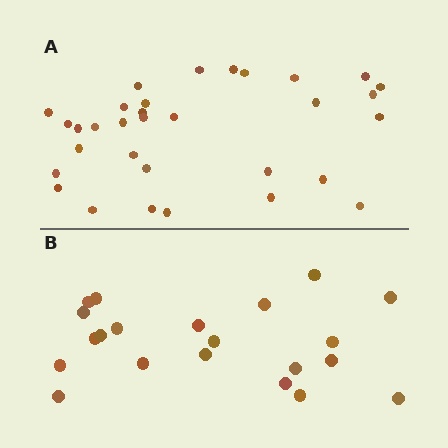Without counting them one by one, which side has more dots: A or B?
Region A (the top region) has more dots.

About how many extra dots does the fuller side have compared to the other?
Region A has roughly 12 or so more dots than region B.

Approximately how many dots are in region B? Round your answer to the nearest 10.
About 20 dots. (The exact count is 21, which rounds to 20.)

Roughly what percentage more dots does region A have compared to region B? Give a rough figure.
About 50% more.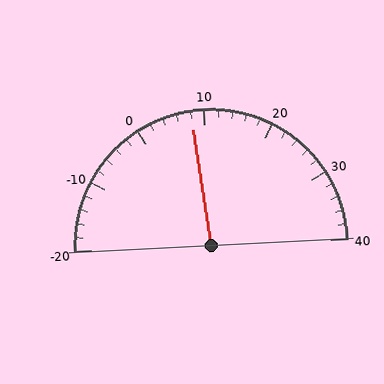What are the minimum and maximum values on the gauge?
The gauge ranges from -20 to 40.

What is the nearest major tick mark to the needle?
The nearest major tick mark is 10.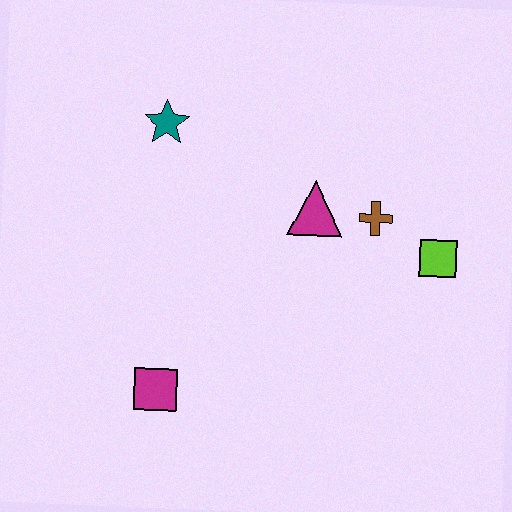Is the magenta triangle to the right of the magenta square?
Yes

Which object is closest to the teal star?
The magenta triangle is closest to the teal star.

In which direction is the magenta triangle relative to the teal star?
The magenta triangle is to the right of the teal star.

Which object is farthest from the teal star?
The lime square is farthest from the teal star.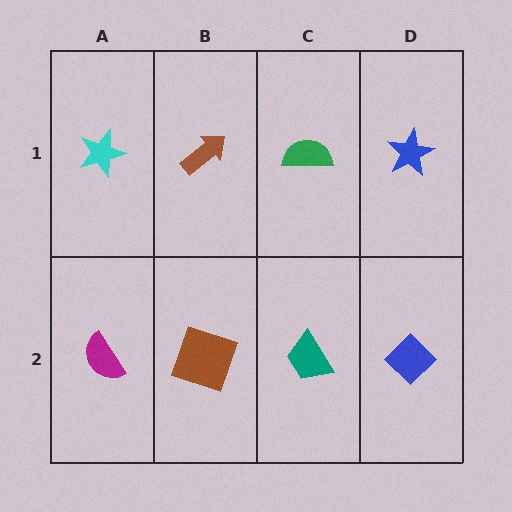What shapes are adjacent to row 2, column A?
A cyan star (row 1, column A), a brown square (row 2, column B).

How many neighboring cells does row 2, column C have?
3.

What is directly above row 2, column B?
A brown arrow.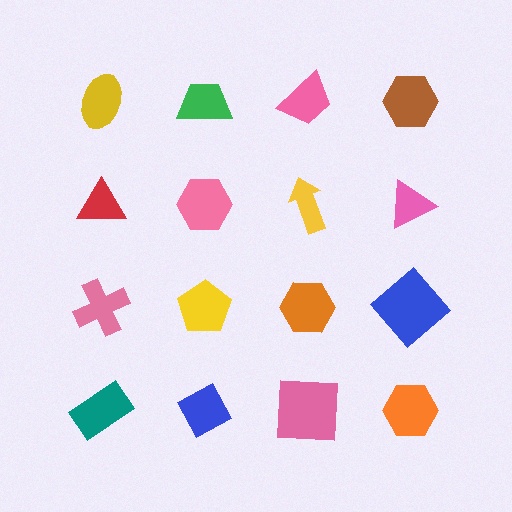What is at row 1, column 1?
A yellow ellipse.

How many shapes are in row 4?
4 shapes.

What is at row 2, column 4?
A pink triangle.